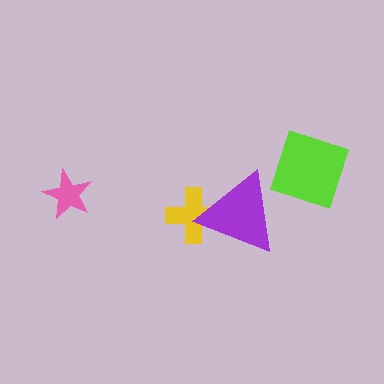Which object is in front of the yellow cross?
The purple triangle is in front of the yellow cross.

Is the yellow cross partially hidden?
Yes, it is partially covered by another shape.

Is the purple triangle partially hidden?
No, no other shape covers it.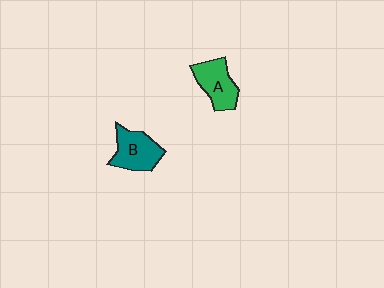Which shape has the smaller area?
Shape A (green).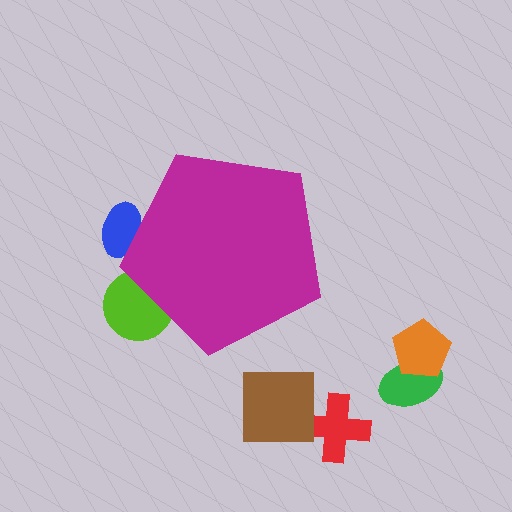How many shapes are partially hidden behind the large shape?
2 shapes are partially hidden.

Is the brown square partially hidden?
No, the brown square is fully visible.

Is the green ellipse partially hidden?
No, the green ellipse is fully visible.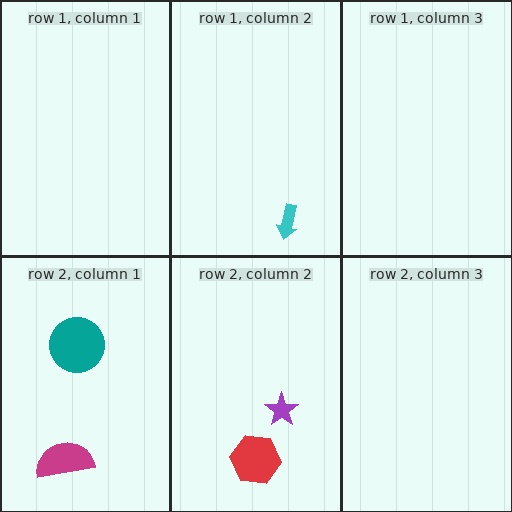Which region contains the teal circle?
The row 2, column 1 region.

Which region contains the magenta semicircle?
The row 2, column 1 region.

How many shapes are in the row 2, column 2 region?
2.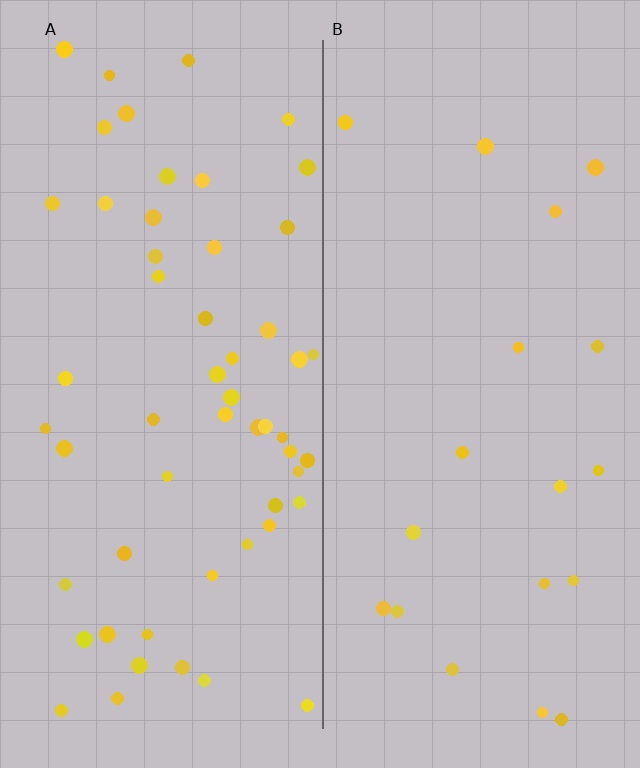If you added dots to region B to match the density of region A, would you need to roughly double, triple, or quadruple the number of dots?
Approximately triple.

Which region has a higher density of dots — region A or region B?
A (the left).